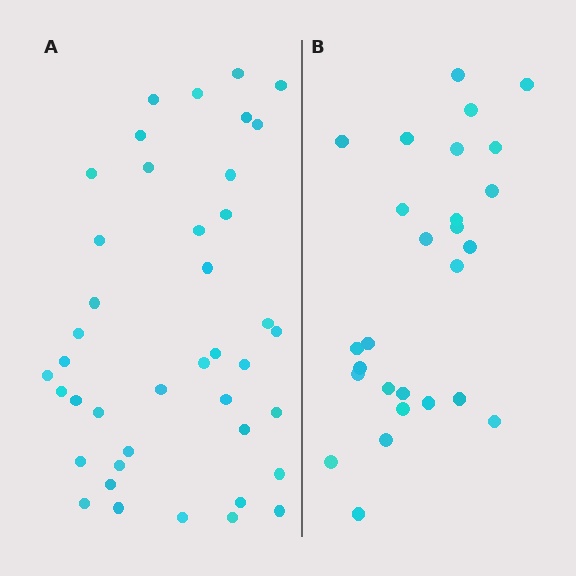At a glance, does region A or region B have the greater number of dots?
Region A (the left region) has more dots.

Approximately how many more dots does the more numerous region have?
Region A has approximately 15 more dots than region B.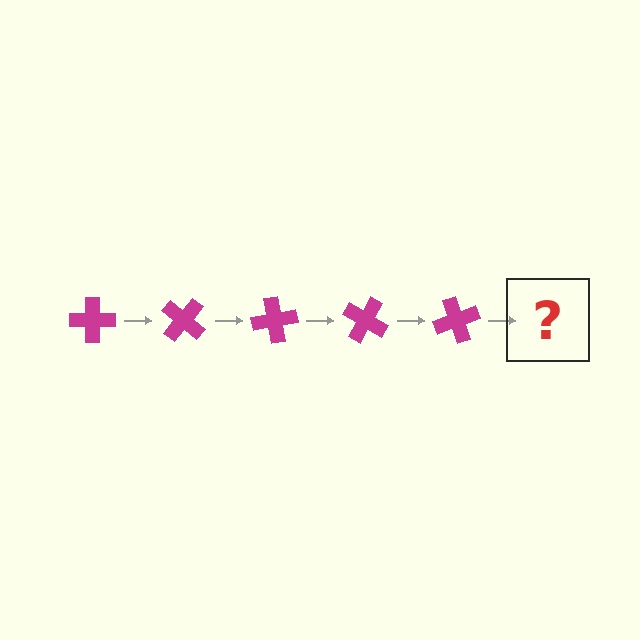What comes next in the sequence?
The next element should be a magenta cross rotated 200 degrees.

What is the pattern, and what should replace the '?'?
The pattern is that the cross rotates 40 degrees each step. The '?' should be a magenta cross rotated 200 degrees.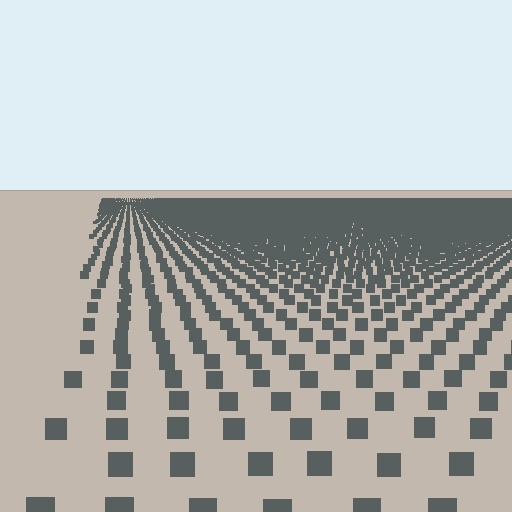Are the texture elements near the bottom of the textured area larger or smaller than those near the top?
Larger. Near the bottom, elements are closer to the viewer and appear at a bigger on-screen size.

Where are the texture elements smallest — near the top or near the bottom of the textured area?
Near the top.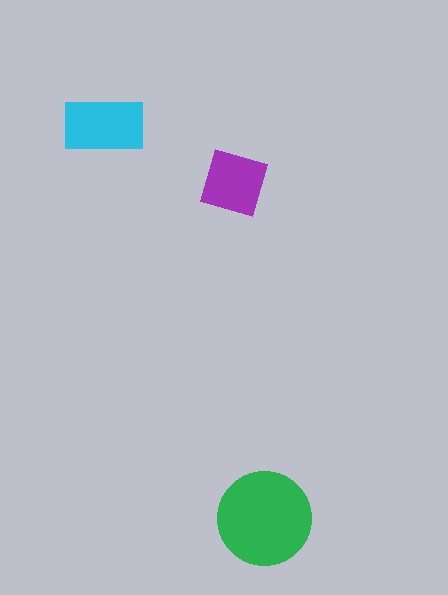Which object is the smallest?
The purple diamond.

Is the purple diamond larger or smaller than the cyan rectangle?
Smaller.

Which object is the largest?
The green circle.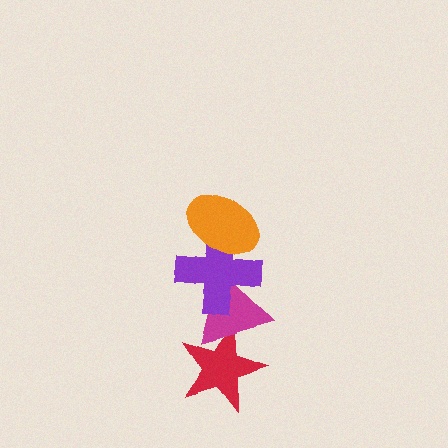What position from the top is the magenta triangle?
The magenta triangle is 3rd from the top.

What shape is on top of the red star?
The magenta triangle is on top of the red star.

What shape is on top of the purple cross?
The orange ellipse is on top of the purple cross.